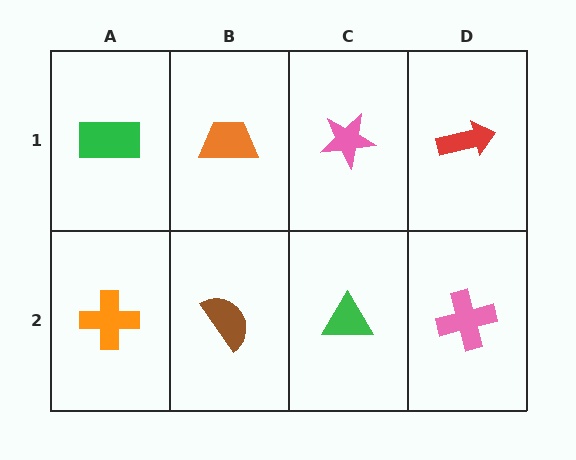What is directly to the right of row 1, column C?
A red arrow.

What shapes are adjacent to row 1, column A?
An orange cross (row 2, column A), an orange trapezoid (row 1, column B).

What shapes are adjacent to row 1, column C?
A green triangle (row 2, column C), an orange trapezoid (row 1, column B), a red arrow (row 1, column D).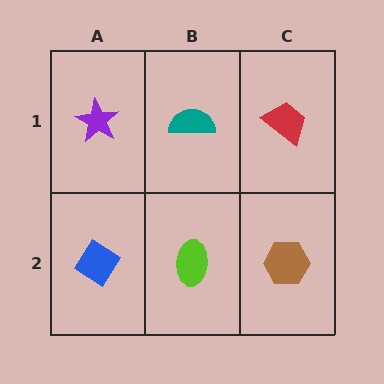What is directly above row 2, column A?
A purple star.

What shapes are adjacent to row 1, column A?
A blue diamond (row 2, column A), a teal semicircle (row 1, column B).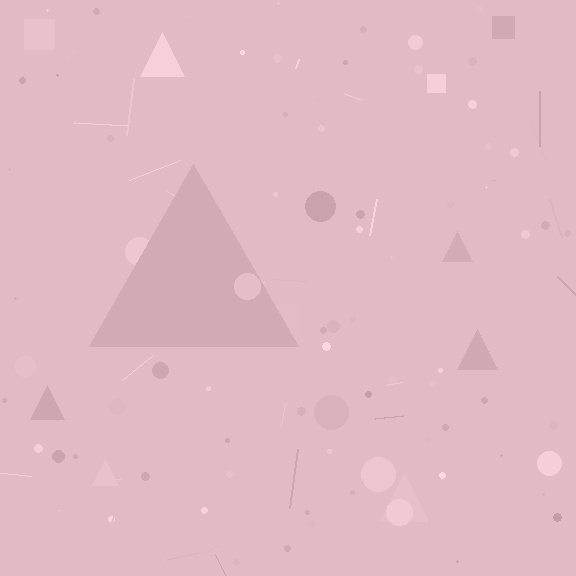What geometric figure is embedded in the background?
A triangle is embedded in the background.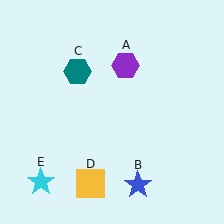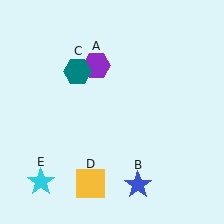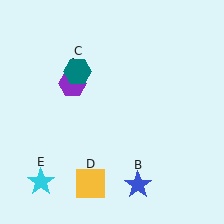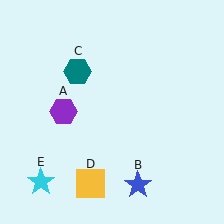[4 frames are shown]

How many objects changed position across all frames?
1 object changed position: purple hexagon (object A).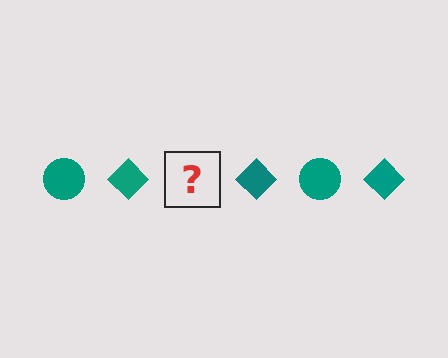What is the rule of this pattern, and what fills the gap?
The rule is that the pattern cycles through circle, diamond shapes in teal. The gap should be filled with a teal circle.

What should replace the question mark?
The question mark should be replaced with a teal circle.